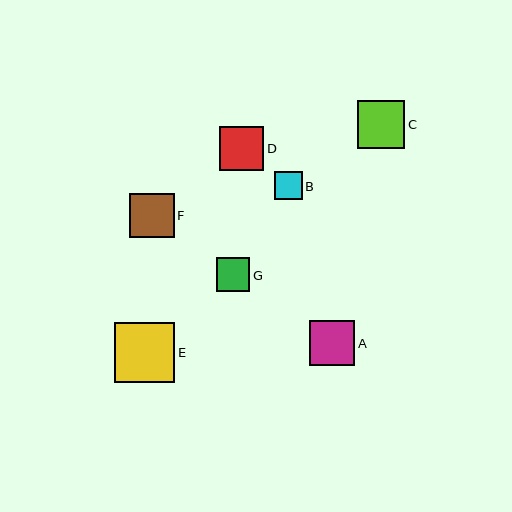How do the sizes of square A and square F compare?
Square A and square F are approximately the same size.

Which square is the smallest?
Square B is the smallest with a size of approximately 28 pixels.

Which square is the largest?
Square E is the largest with a size of approximately 61 pixels.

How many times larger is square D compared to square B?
Square D is approximately 1.6 times the size of square B.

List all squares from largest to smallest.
From largest to smallest: E, C, A, F, D, G, B.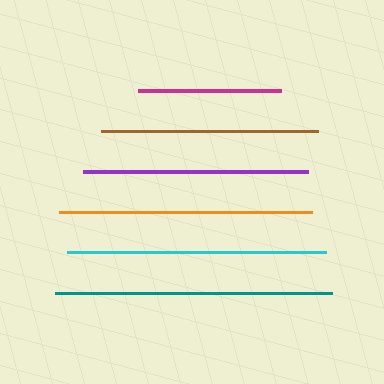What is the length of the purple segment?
The purple segment is approximately 224 pixels long.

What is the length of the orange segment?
The orange segment is approximately 254 pixels long.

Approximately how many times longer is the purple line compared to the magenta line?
The purple line is approximately 1.6 times the length of the magenta line.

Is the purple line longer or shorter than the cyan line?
The cyan line is longer than the purple line.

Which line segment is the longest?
The teal line is the longest at approximately 277 pixels.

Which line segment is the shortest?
The magenta line is the shortest at approximately 143 pixels.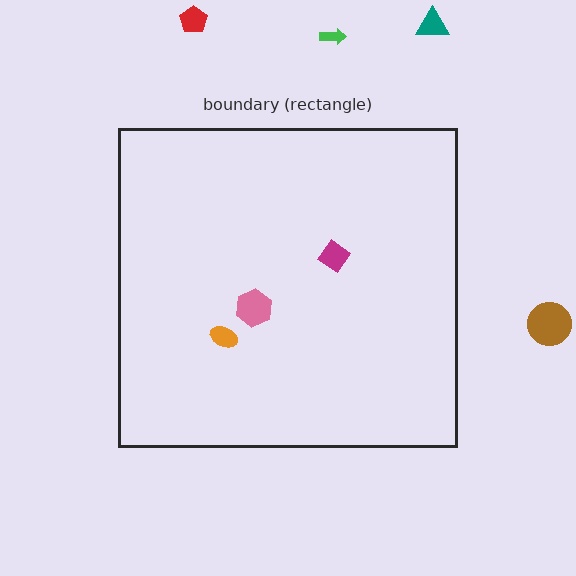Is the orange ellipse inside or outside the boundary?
Inside.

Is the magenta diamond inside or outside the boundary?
Inside.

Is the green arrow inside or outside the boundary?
Outside.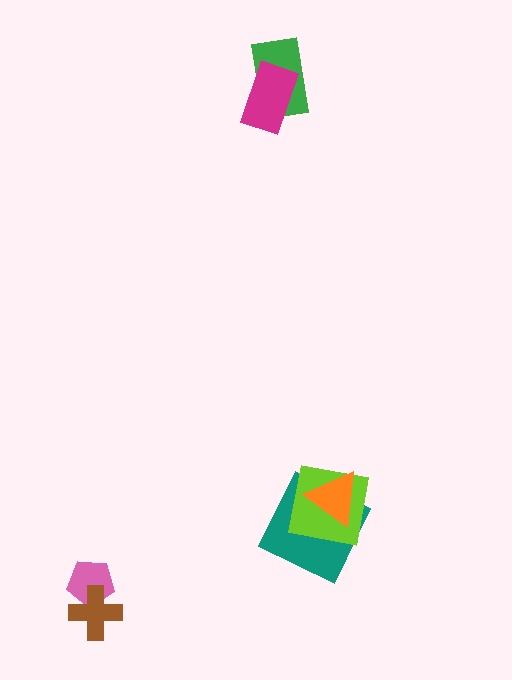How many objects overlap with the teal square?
2 objects overlap with the teal square.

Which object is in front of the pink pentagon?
The brown cross is in front of the pink pentagon.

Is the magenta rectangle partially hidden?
No, no other shape covers it.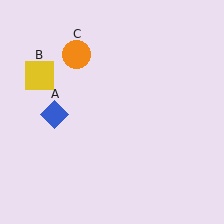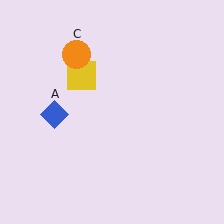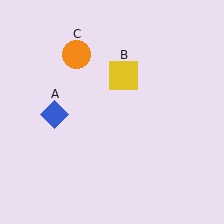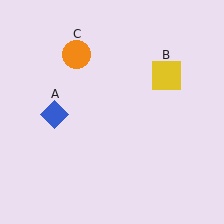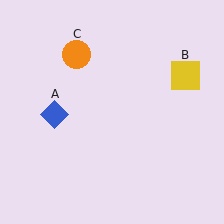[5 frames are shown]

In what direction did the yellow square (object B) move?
The yellow square (object B) moved right.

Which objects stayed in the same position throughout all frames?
Blue diamond (object A) and orange circle (object C) remained stationary.